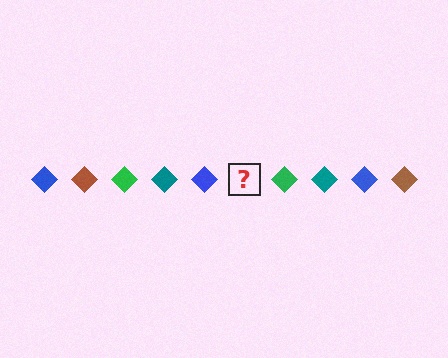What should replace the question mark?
The question mark should be replaced with a brown diamond.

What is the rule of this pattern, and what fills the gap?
The rule is that the pattern cycles through blue, brown, green, teal diamonds. The gap should be filled with a brown diamond.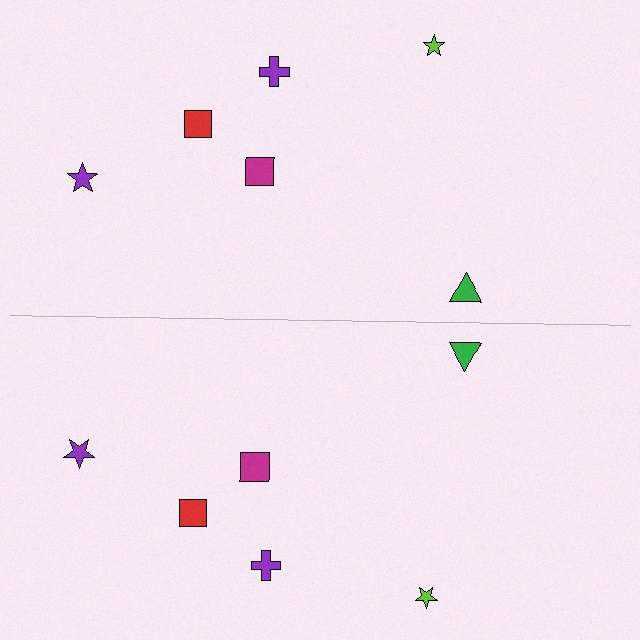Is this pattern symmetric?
Yes, this pattern has bilateral (reflection) symmetry.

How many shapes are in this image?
There are 12 shapes in this image.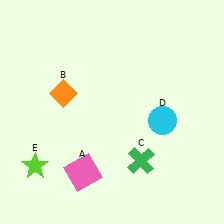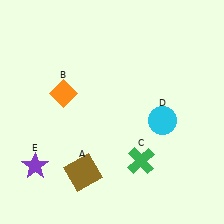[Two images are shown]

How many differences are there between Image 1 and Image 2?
There are 2 differences between the two images.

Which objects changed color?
A changed from pink to brown. E changed from lime to purple.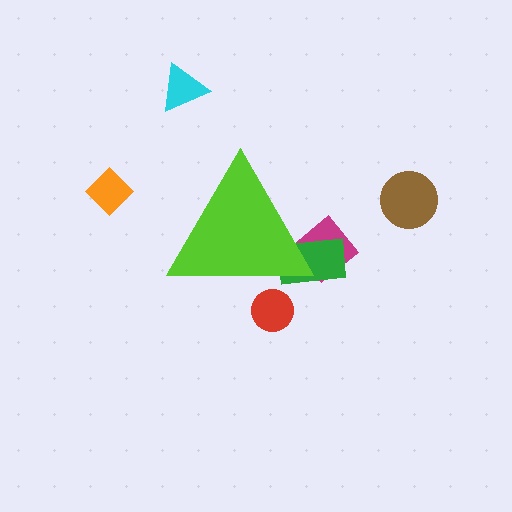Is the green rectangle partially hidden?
Yes, the green rectangle is partially hidden behind the lime triangle.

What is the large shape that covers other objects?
A lime triangle.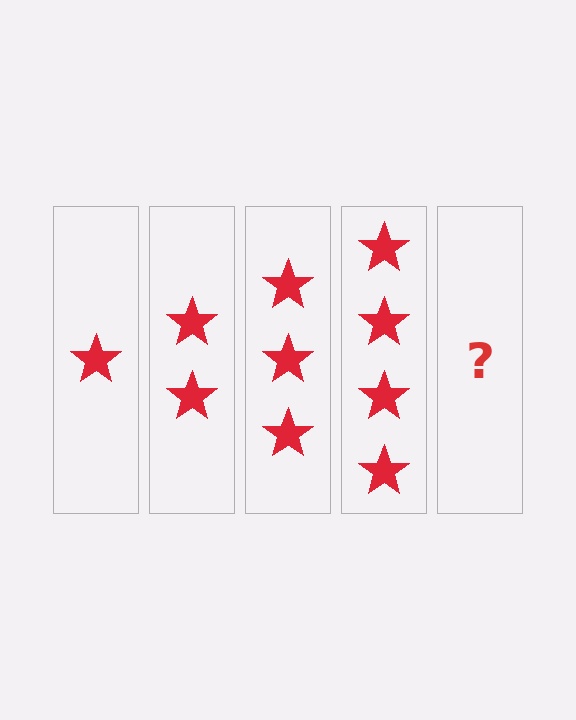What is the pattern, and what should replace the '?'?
The pattern is that each step adds one more star. The '?' should be 5 stars.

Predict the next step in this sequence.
The next step is 5 stars.